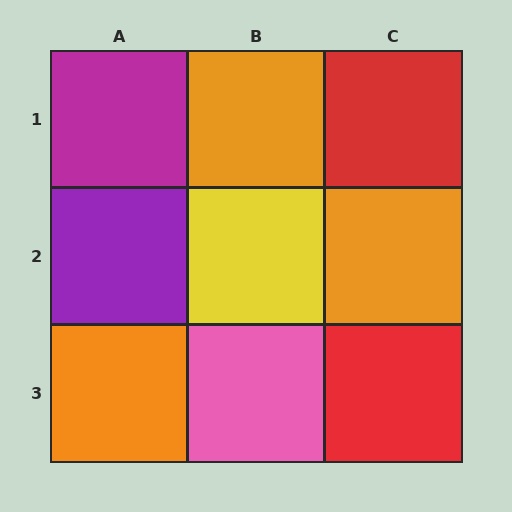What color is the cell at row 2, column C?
Orange.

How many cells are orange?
3 cells are orange.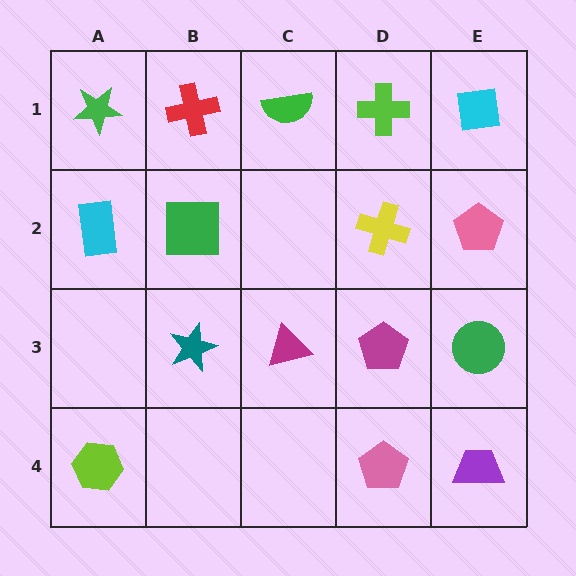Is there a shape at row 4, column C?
No, that cell is empty.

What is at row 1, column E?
A cyan square.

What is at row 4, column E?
A purple trapezoid.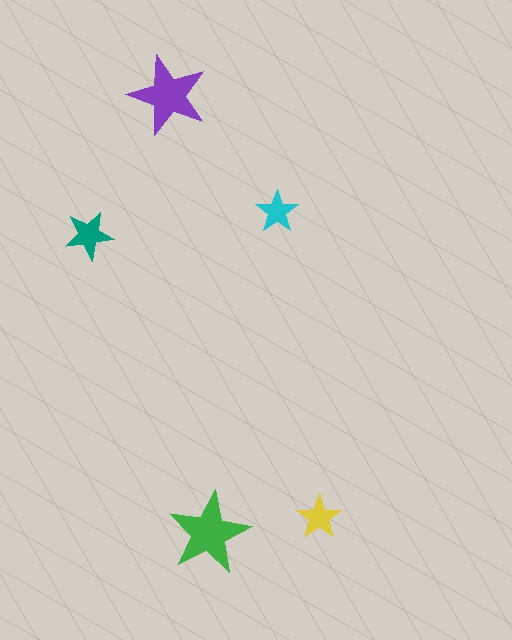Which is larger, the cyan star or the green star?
The green one.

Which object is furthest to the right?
The yellow star is rightmost.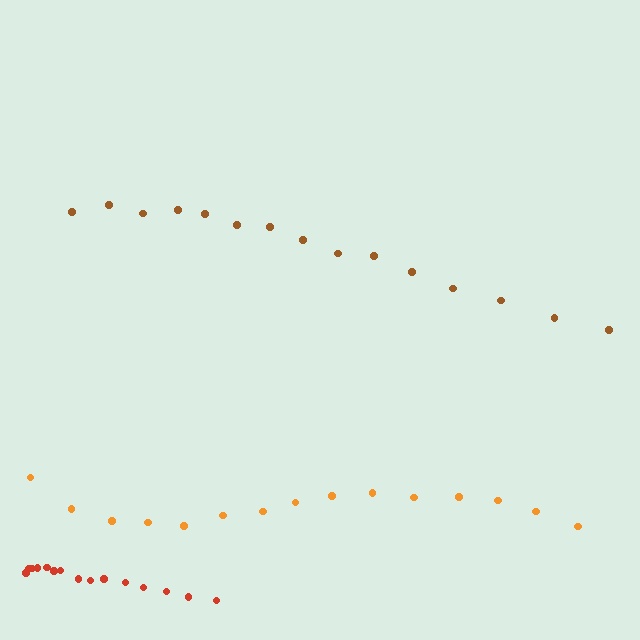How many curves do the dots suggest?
There are 3 distinct paths.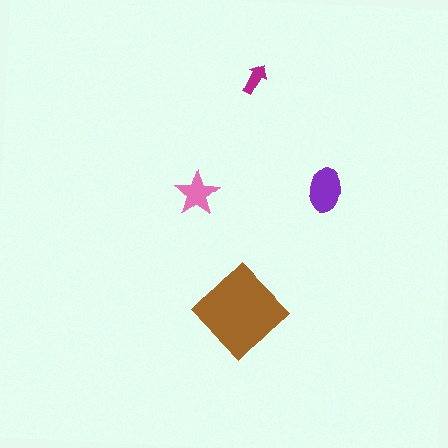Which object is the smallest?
The magenta arrow.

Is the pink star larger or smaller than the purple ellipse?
Smaller.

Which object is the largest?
The brown diamond.